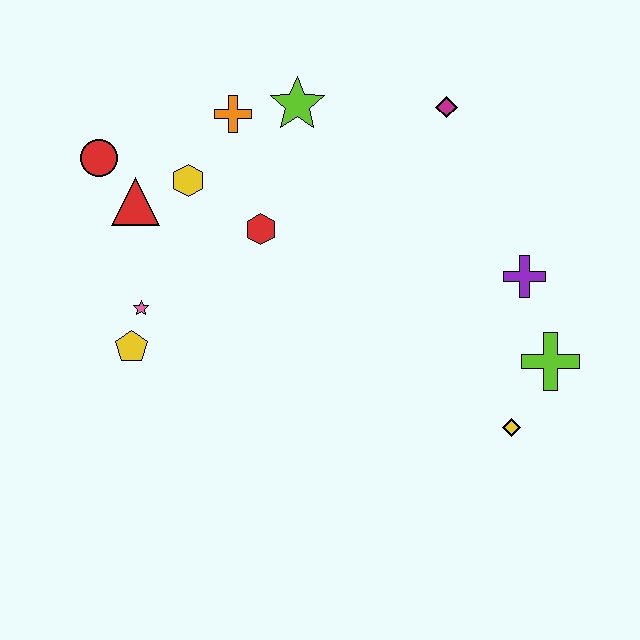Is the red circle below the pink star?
No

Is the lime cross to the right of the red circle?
Yes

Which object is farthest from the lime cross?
The red circle is farthest from the lime cross.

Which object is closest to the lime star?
The orange cross is closest to the lime star.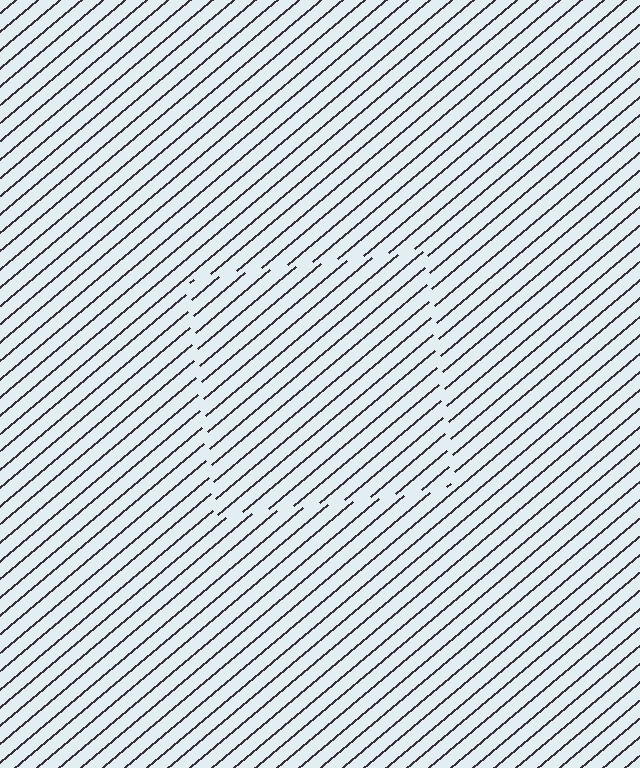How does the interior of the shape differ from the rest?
The interior of the shape contains the same grating, shifted by half a period — the contour is defined by the phase discontinuity where line-ends from the inner and outer gratings abut.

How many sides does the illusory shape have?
4 sides — the line-ends trace a square.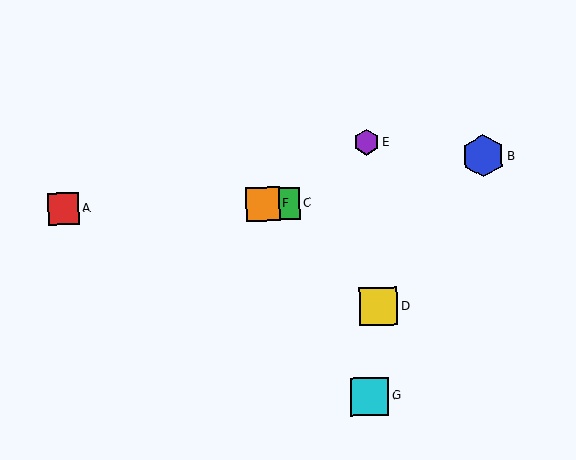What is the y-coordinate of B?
Object B is at y≈156.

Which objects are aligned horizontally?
Objects A, C, F are aligned horizontally.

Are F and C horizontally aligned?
Yes, both are at y≈204.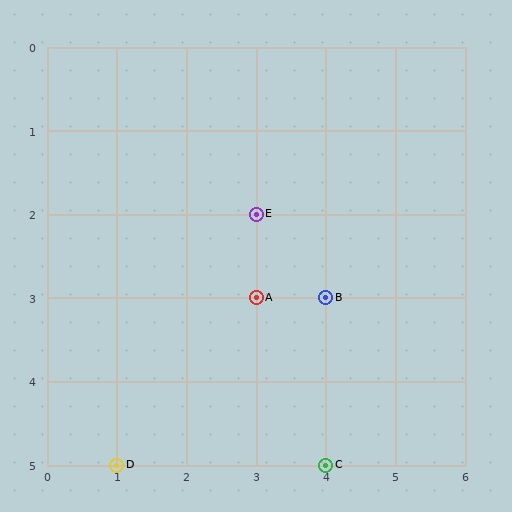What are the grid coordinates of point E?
Point E is at grid coordinates (3, 2).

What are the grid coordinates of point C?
Point C is at grid coordinates (4, 5).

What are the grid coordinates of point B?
Point B is at grid coordinates (4, 3).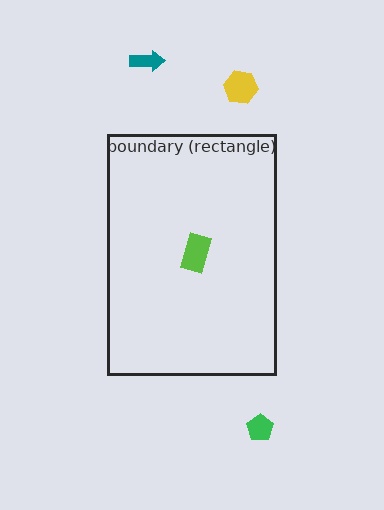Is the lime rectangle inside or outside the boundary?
Inside.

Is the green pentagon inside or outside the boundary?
Outside.